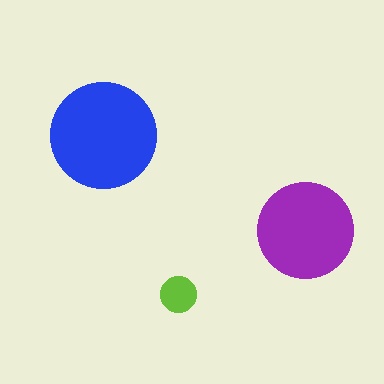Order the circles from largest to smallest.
the blue one, the purple one, the lime one.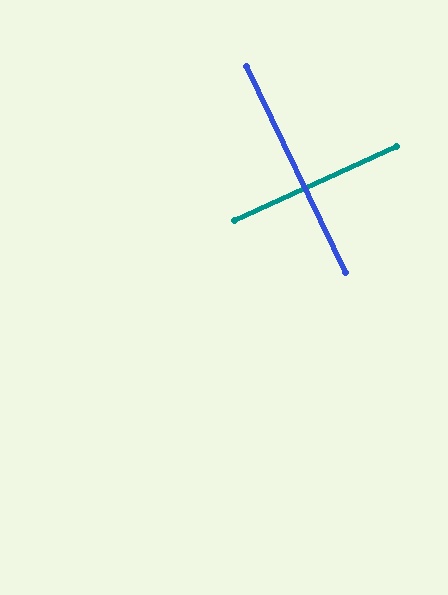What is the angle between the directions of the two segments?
Approximately 89 degrees.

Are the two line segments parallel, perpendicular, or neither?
Perpendicular — they meet at approximately 89°.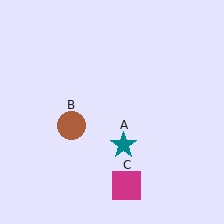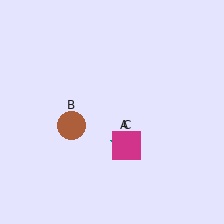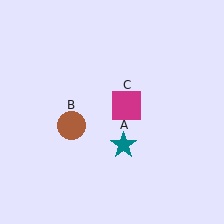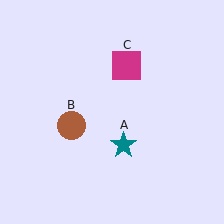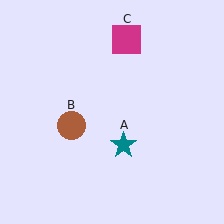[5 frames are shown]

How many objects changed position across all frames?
1 object changed position: magenta square (object C).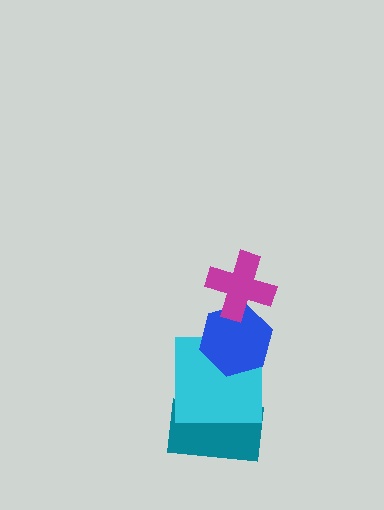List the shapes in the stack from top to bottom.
From top to bottom: the magenta cross, the blue hexagon, the cyan square, the teal rectangle.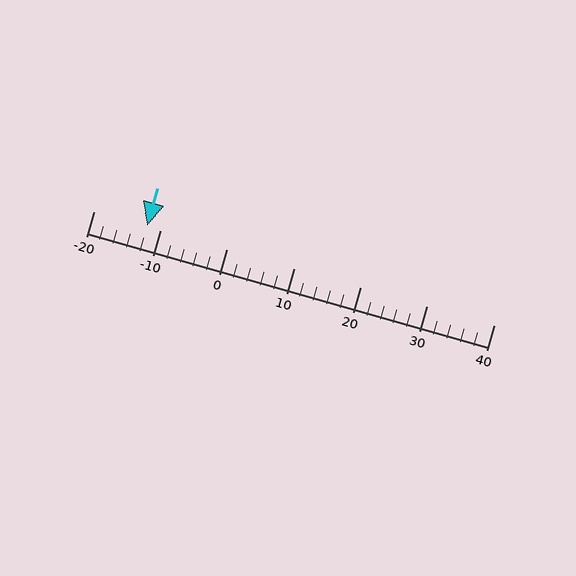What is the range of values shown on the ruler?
The ruler shows values from -20 to 40.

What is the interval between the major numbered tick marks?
The major tick marks are spaced 10 units apart.